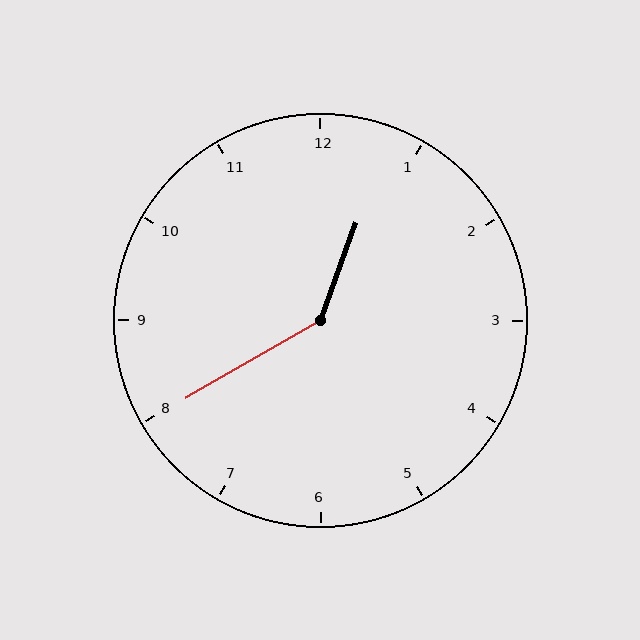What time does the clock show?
12:40.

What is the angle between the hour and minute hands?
Approximately 140 degrees.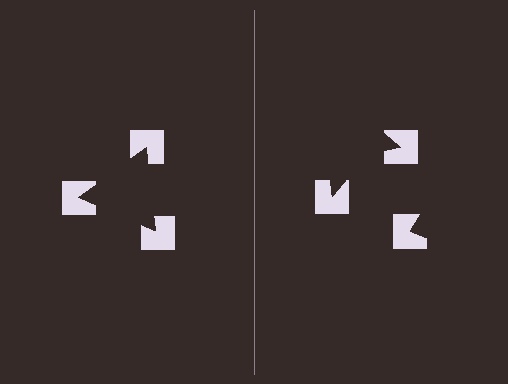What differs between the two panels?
The notched squares are positioned identically on both sides; only the wedge orientations differ. On the left they align to a triangle; on the right they are misaligned.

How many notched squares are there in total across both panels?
6 — 3 on each side.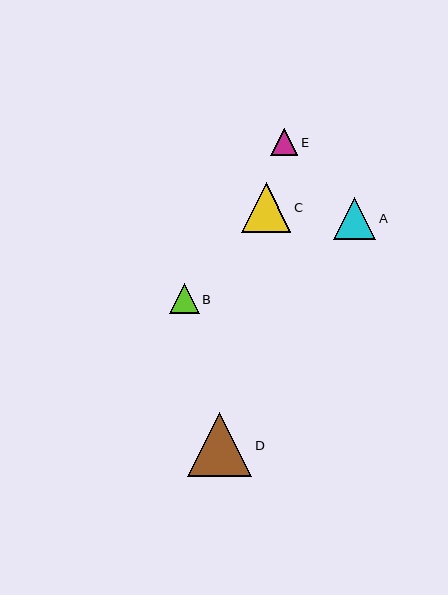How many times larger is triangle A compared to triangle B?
Triangle A is approximately 1.5 times the size of triangle B.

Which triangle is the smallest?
Triangle E is the smallest with a size of approximately 27 pixels.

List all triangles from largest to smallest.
From largest to smallest: D, C, A, B, E.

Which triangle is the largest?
Triangle D is the largest with a size of approximately 64 pixels.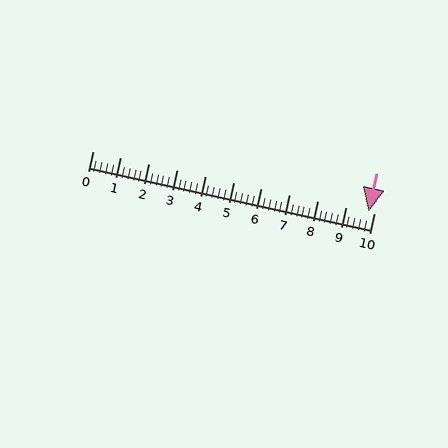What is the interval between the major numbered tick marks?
The major tick marks are spaced 1 units apart.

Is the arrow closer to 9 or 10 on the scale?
The arrow is closer to 10.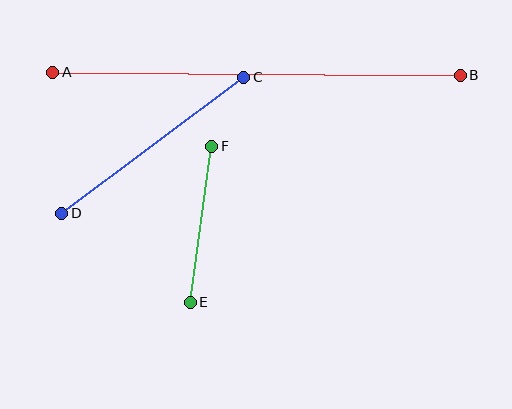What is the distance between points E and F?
The distance is approximately 158 pixels.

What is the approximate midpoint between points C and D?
The midpoint is at approximately (153, 145) pixels.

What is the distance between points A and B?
The distance is approximately 408 pixels.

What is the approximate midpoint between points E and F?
The midpoint is at approximately (201, 224) pixels.